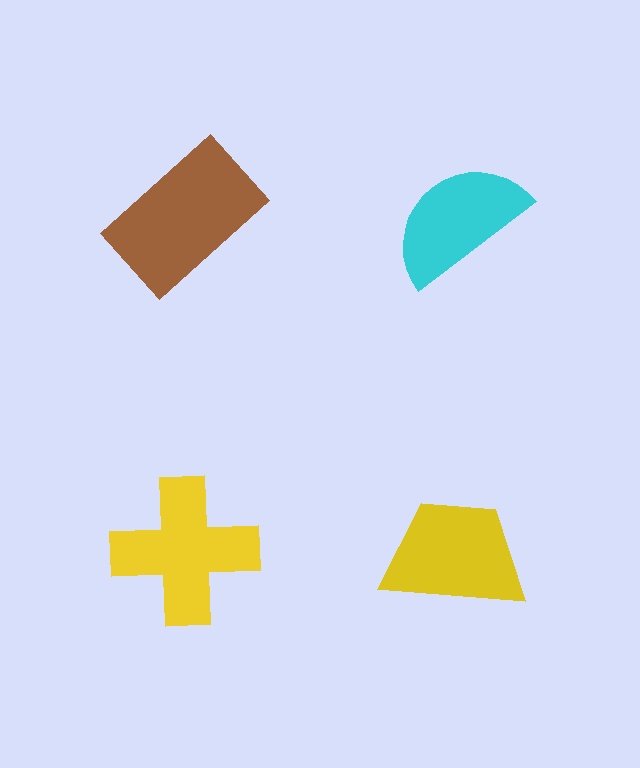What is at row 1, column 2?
A cyan semicircle.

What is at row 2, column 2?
A yellow trapezoid.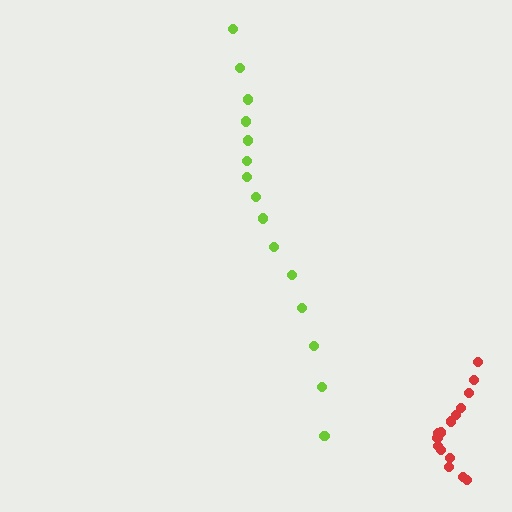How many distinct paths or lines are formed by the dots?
There are 2 distinct paths.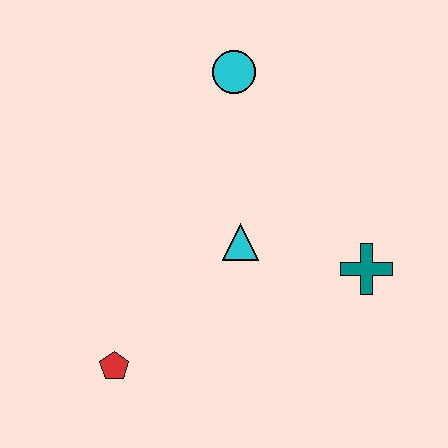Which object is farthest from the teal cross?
The red pentagon is farthest from the teal cross.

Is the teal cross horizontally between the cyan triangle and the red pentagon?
No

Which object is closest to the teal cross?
The cyan triangle is closest to the teal cross.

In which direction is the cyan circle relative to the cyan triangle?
The cyan circle is above the cyan triangle.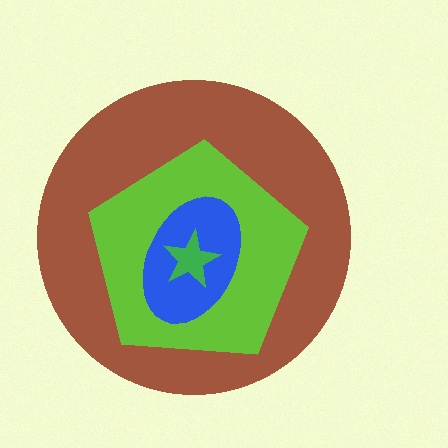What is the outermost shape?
The brown circle.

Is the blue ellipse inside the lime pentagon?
Yes.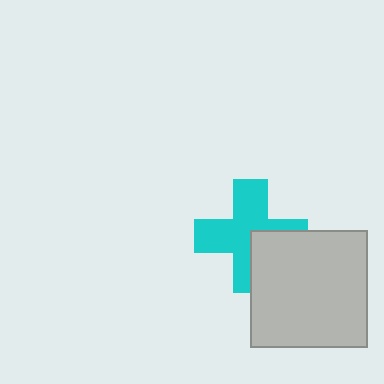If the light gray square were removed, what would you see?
You would see the complete cyan cross.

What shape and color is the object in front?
The object in front is a light gray square.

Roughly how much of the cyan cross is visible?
Most of it is visible (roughly 68%).